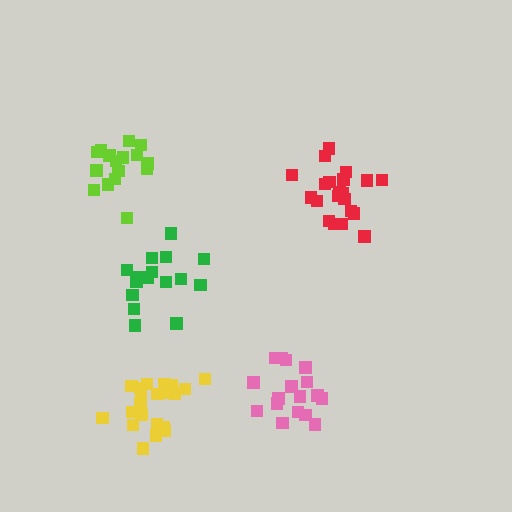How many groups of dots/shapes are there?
There are 5 groups.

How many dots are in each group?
Group 1: 17 dots, Group 2: 16 dots, Group 3: 21 dots, Group 4: 21 dots, Group 5: 16 dots (91 total).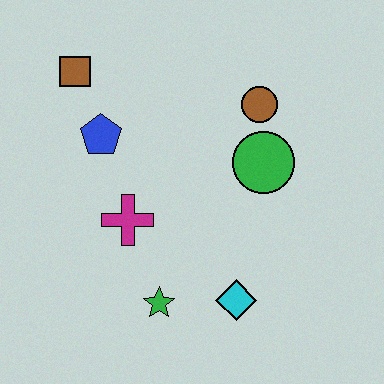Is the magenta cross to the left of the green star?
Yes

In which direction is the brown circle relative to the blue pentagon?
The brown circle is to the right of the blue pentagon.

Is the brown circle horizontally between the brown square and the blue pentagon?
No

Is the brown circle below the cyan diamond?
No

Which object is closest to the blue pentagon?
The brown square is closest to the blue pentagon.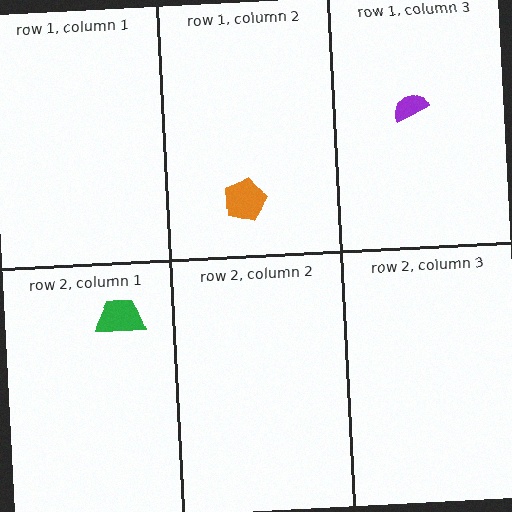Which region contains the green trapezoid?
The row 2, column 1 region.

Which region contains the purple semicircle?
The row 1, column 3 region.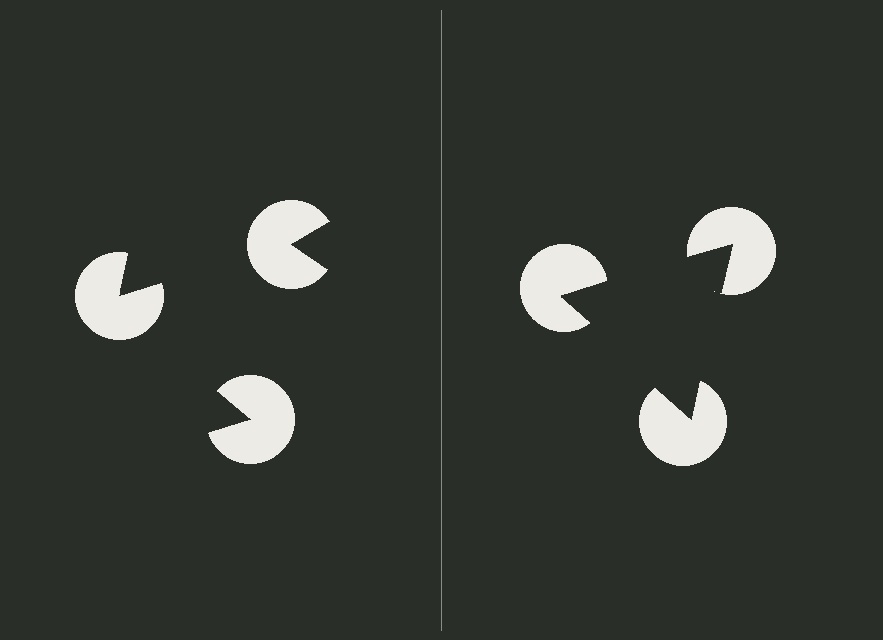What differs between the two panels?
The pac-man discs are positioned identically on both sides; only the wedge orientations differ. On the right they align to a triangle; on the left they are misaligned.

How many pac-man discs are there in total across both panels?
6 — 3 on each side.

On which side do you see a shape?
An illusory triangle appears on the right side. On the left side the wedge cuts are rotated, so no coherent shape forms.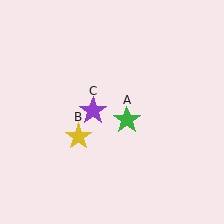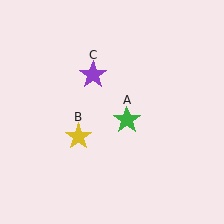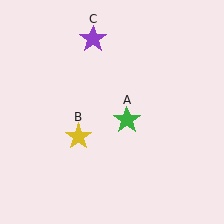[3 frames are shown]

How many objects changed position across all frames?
1 object changed position: purple star (object C).